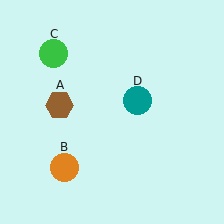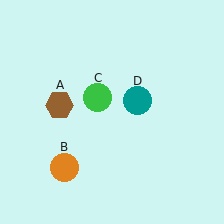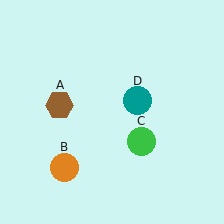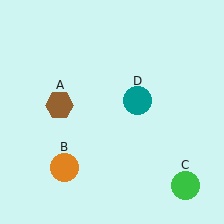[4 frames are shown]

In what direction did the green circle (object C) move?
The green circle (object C) moved down and to the right.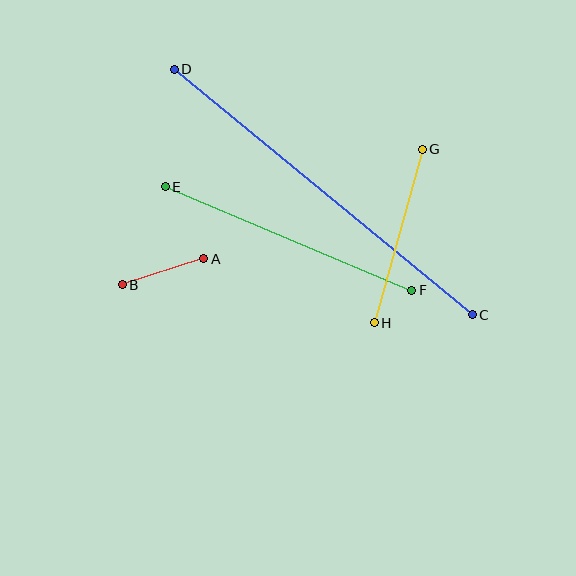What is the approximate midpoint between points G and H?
The midpoint is at approximately (398, 236) pixels.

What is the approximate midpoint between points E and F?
The midpoint is at approximately (289, 238) pixels.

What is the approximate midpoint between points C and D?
The midpoint is at approximately (323, 192) pixels.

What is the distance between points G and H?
The distance is approximately 180 pixels.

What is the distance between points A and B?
The distance is approximately 86 pixels.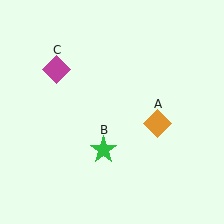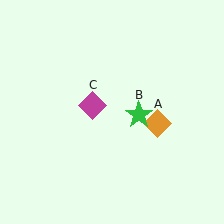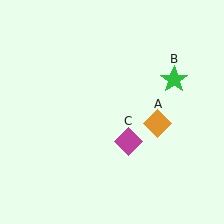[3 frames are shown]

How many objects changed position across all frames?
2 objects changed position: green star (object B), magenta diamond (object C).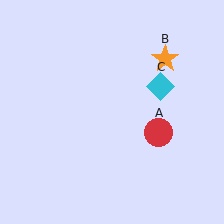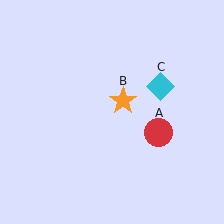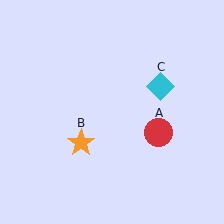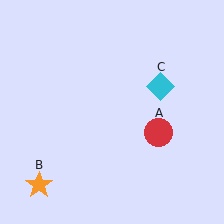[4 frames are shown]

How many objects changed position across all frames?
1 object changed position: orange star (object B).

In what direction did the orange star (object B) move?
The orange star (object B) moved down and to the left.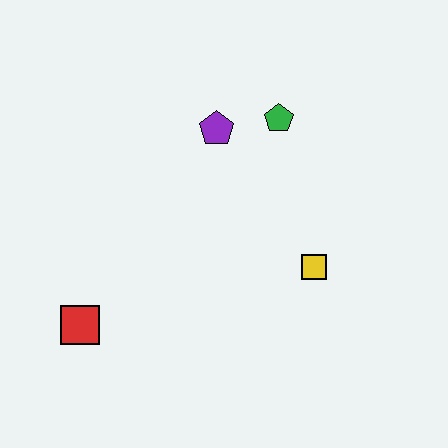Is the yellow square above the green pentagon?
No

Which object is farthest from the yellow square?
The red square is farthest from the yellow square.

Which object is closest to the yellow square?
The green pentagon is closest to the yellow square.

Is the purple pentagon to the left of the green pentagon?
Yes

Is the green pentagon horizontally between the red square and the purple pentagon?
No